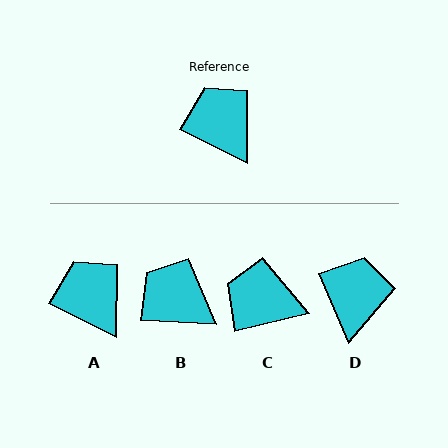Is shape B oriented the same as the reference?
No, it is off by about 24 degrees.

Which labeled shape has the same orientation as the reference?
A.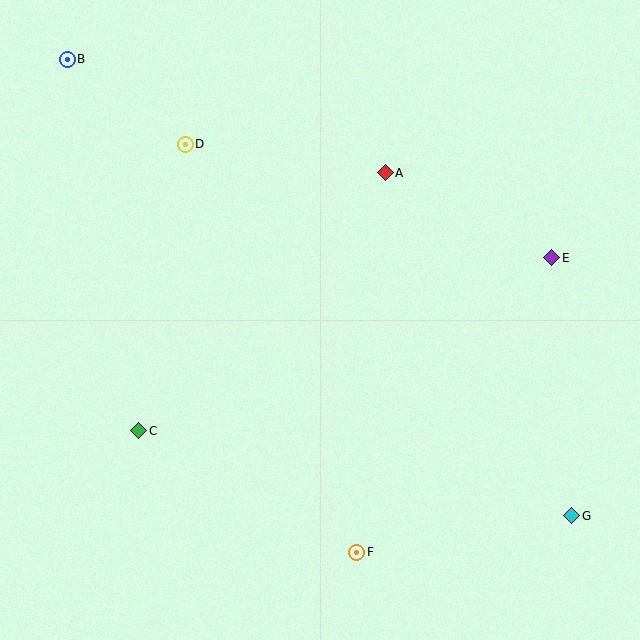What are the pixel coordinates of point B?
Point B is at (67, 59).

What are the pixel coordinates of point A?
Point A is at (385, 173).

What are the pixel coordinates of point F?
Point F is at (357, 552).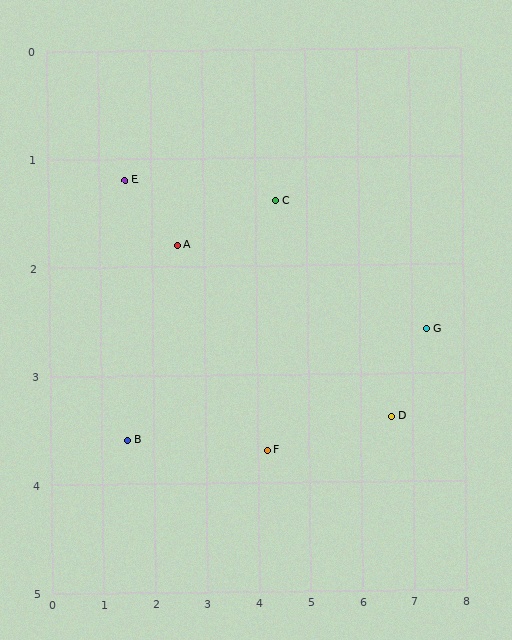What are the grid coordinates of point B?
Point B is at approximately (1.5, 3.6).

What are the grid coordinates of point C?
Point C is at approximately (4.4, 1.4).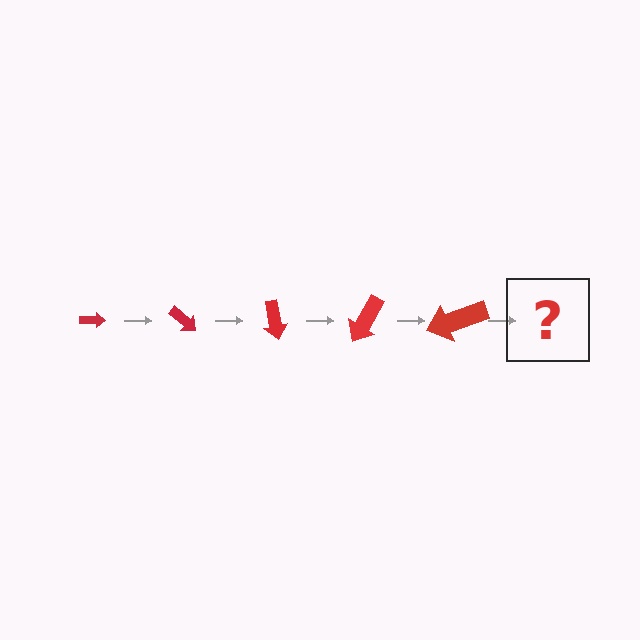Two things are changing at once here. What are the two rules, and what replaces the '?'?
The two rules are that the arrow grows larger each step and it rotates 40 degrees each step. The '?' should be an arrow, larger than the previous one and rotated 200 degrees from the start.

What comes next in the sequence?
The next element should be an arrow, larger than the previous one and rotated 200 degrees from the start.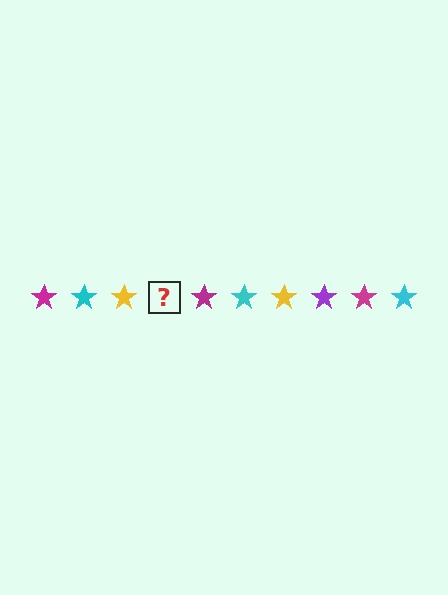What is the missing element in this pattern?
The missing element is a purple star.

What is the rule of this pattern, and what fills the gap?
The rule is that the pattern cycles through magenta, cyan, yellow, purple stars. The gap should be filled with a purple star.